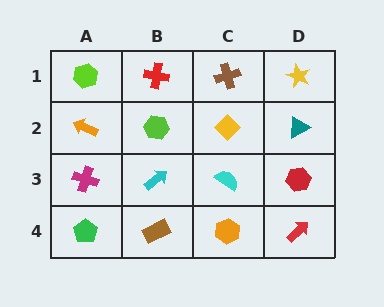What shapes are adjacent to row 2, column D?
A yellow star (row 1, column D), a red hexagon (row 3, column D), a yellow diamond (row 2, column C).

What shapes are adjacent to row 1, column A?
An orange arrow (row 2, column A), a red cross (row 1, column B).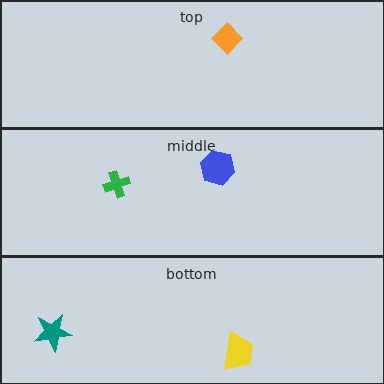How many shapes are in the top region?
1.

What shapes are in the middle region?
The green cross, the blue hexagon.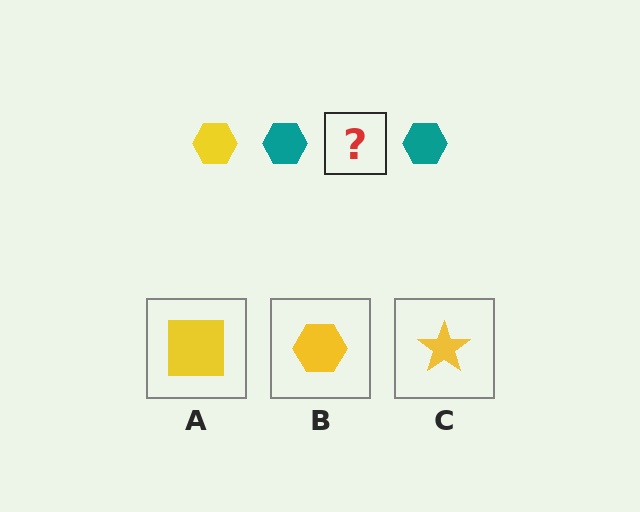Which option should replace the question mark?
Option B.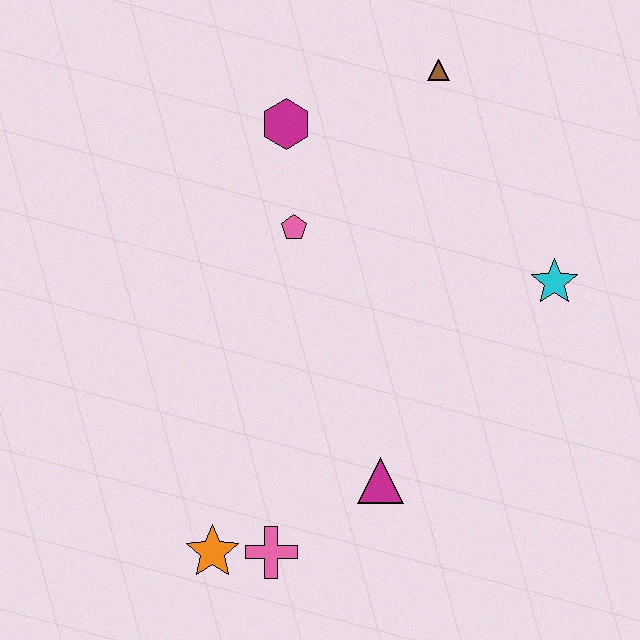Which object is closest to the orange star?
The pink cross is closest to the orange star.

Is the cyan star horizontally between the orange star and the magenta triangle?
No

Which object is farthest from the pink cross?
The brown triangle is farthest from the pink cross.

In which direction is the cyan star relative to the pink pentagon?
The cyan star is to the right of the pink pentagon.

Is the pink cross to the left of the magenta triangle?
Yes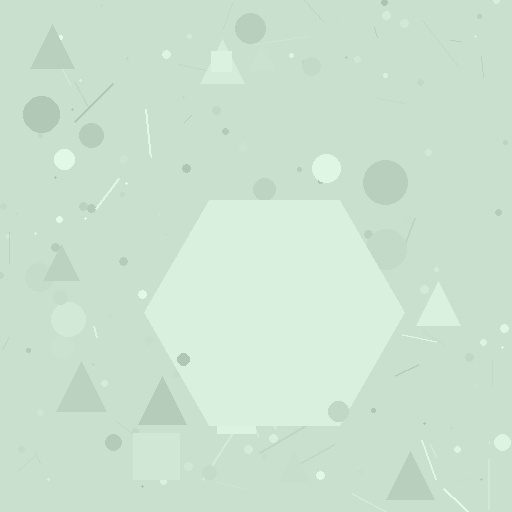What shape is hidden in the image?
A hexagon is hidden in the image.